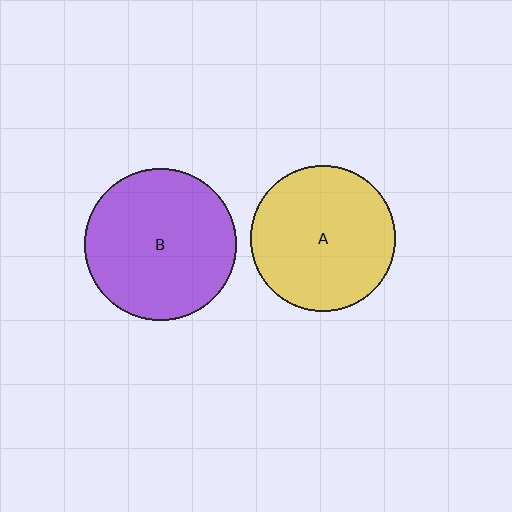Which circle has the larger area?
Circle B (purple).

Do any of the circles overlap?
No, none of the circles overlap.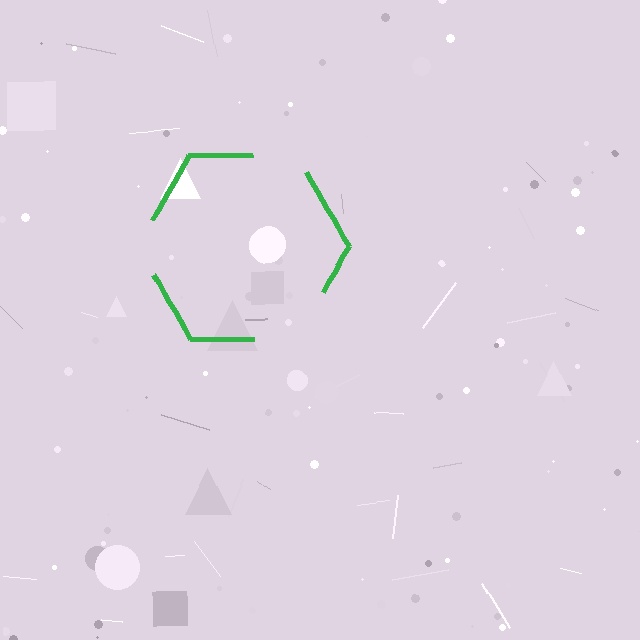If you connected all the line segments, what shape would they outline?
They would outline a hexagon.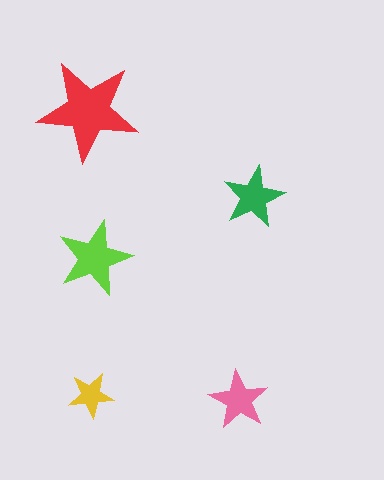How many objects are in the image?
There are 5 objects in the image.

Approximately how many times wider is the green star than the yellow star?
About 1.5 times wider.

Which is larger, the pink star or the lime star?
The lime one.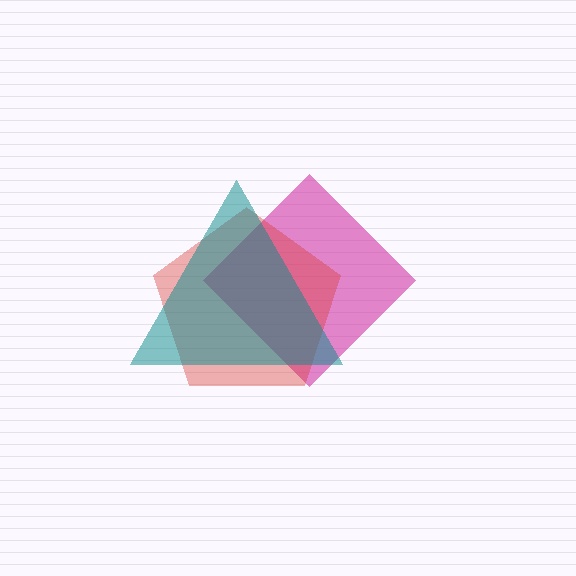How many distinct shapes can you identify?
There are 3 distinct shapes: a magenta diamond, a red pentagon, a teal triangle.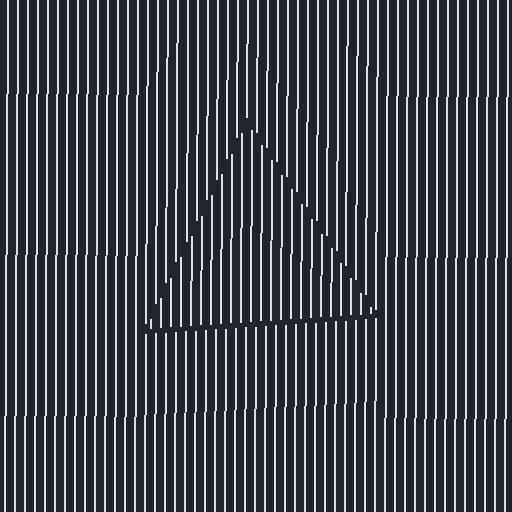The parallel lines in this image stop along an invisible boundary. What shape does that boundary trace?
An illusory triangle. The interior of the shape contains the same grating, shifted by half a period — the contour is defined by the phase discontinuity where line-ends from the inner and outer gratings abut.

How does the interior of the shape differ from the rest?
The interior of the shape contains the same grating, shifted by half a period — the contour is defined by the phase discontinuity where line-ends from the inner and outer gratings abut.